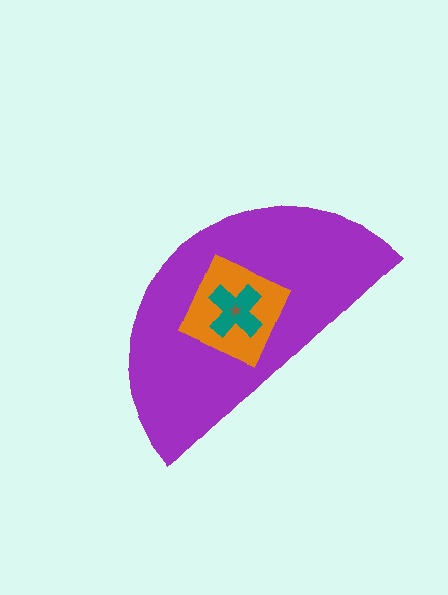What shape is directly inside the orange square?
The teal cross.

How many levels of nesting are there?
4.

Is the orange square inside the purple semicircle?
Yes.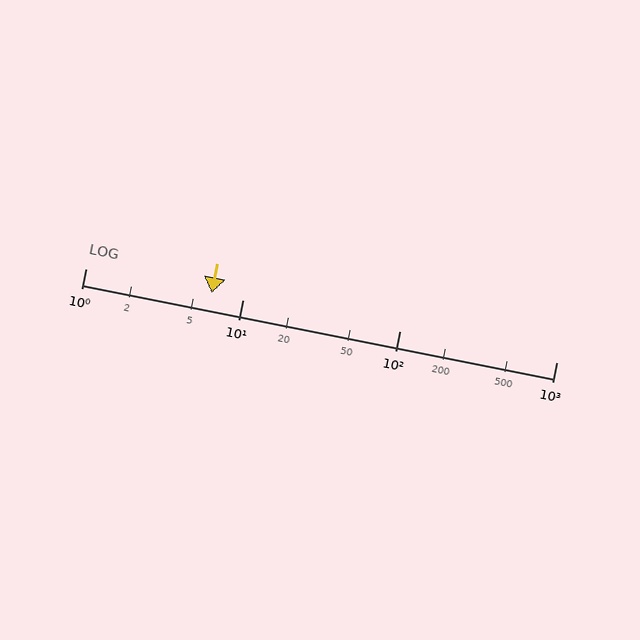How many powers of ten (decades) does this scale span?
The scale spans 3 decades, from 1 to 1000.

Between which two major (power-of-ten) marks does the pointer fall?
The pointer is between 1 and 10.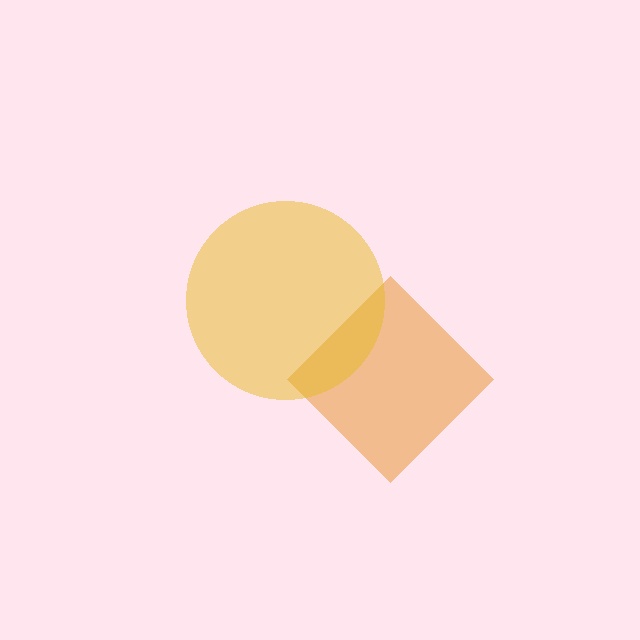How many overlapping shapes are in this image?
There are 2 overlapping shapes in the image.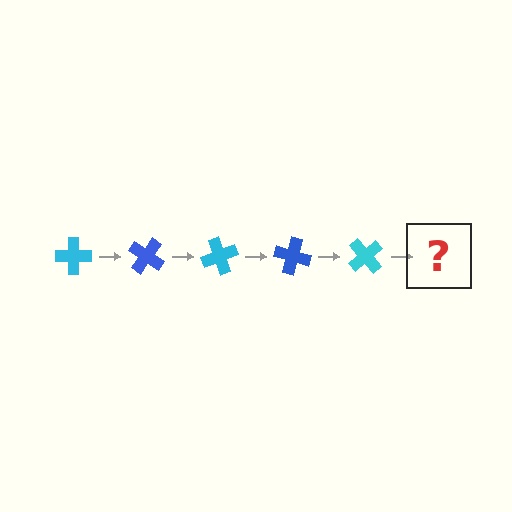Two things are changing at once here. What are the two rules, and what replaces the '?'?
The two rules are that it rotates 35 degrees each step and the color cycles through cyan and blue. The '?' should be a blue cross, rotated 175 degrees from the start.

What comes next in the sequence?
The next element should be a blue cross, rotated 175 degrees from the start.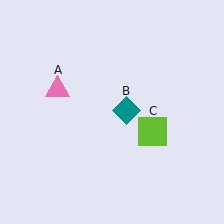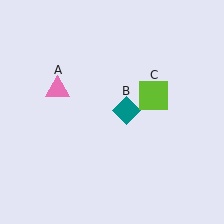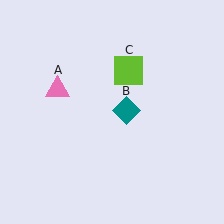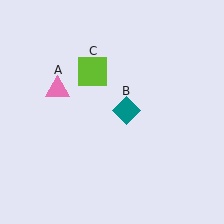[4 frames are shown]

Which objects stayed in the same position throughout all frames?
Pink triangle (object A) and teal diamond (object B) remained stationary.